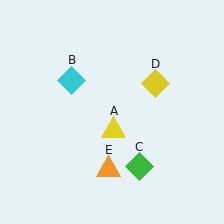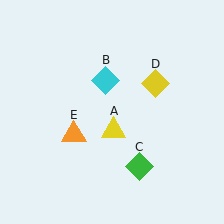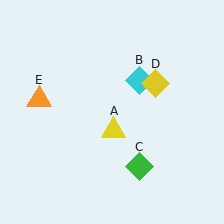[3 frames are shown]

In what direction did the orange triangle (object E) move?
The orange triangle (object E) moved up and to the left.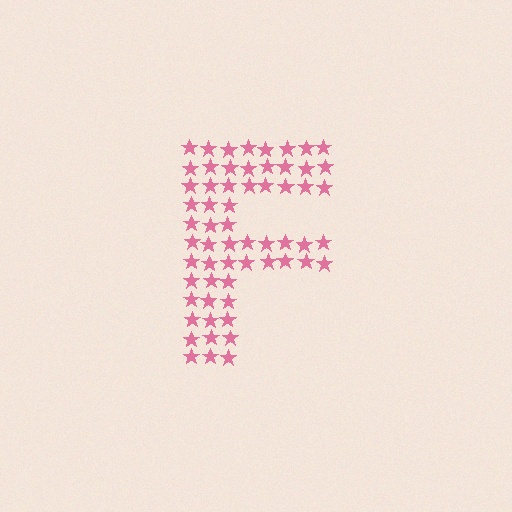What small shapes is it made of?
It is made of small stars.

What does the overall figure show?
The overall figure shows the letter F.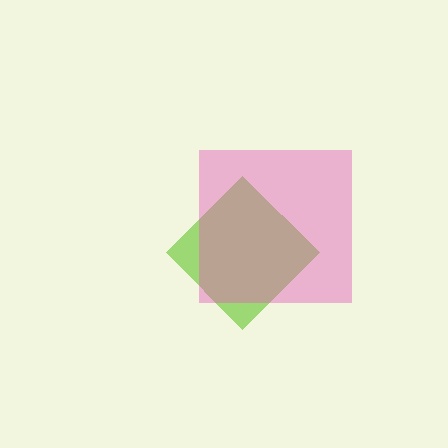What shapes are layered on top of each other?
The layered shapes are: a lime diamond, a pink square.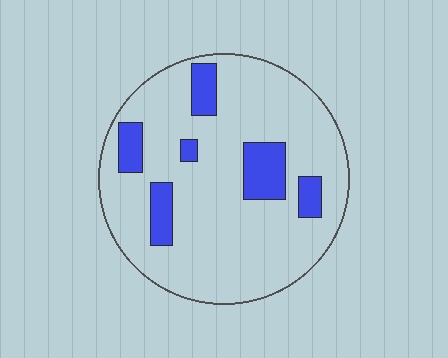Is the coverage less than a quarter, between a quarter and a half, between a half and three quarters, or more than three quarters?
Less than a quarter.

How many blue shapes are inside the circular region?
6.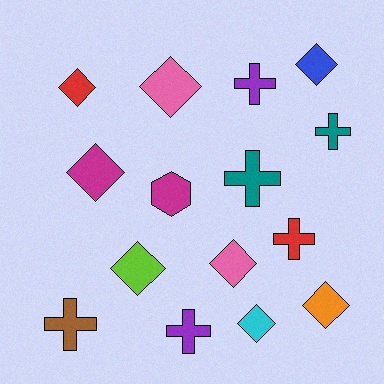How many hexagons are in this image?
There is 1 hexagon.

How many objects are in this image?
There are 15 objects.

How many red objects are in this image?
There are 2 red objects.